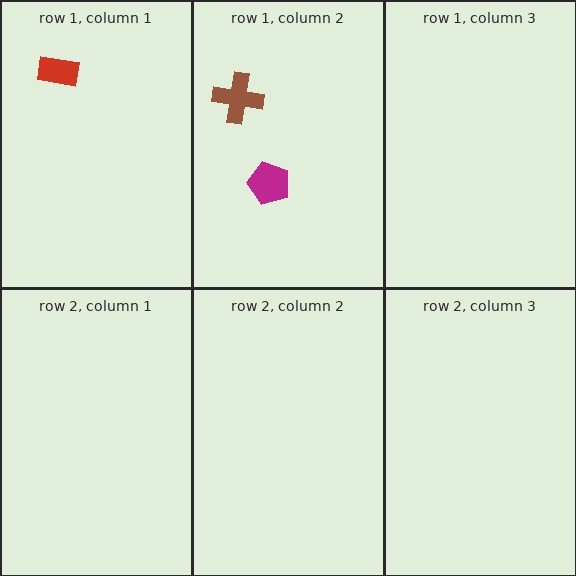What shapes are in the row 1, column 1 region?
The red rectangle.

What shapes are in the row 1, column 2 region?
The magenta pentagon, the brown cross.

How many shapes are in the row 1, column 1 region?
1.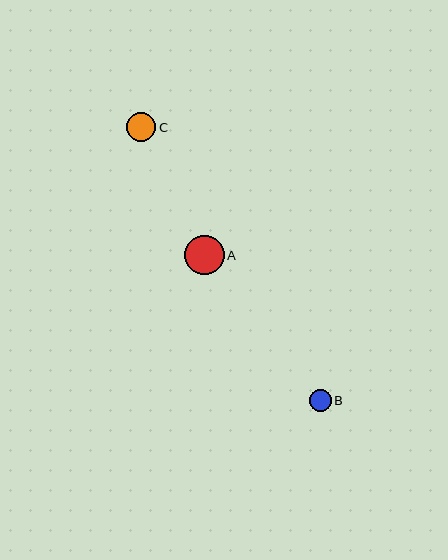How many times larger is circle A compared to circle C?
Circle A is approximately 1.3 times the size of circle C.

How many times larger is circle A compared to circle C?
Circle A is approximately 1.3 times the size of circle C.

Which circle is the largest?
Circle A is the largest with a size of approximately 40 pixels.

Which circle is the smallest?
Circle B is the smallest with a size of approximately 22 pixels.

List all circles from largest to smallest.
From largest to smallest: A, C, B.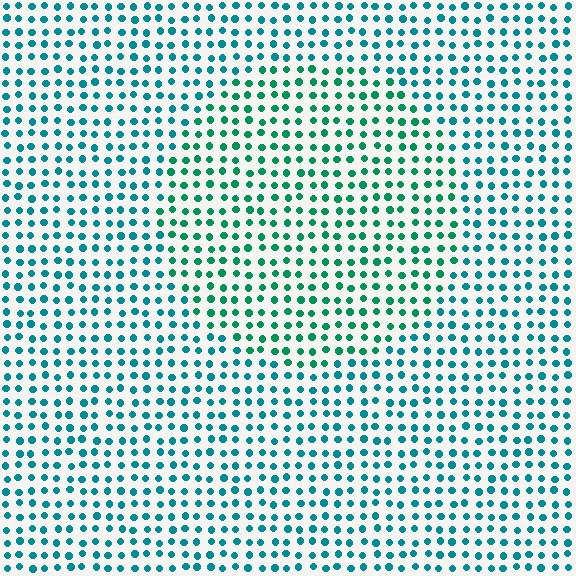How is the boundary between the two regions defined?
The boundary is defined purely by a slight shift in hue (about 27 degrees). Spacing, size, and orientation are identical on both sides.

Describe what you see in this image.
The image is filled with small teal elements in a uniform arrangement. A circle-shaped region is visible where the elements are tinted to a slightly different hue, forming a subtle color boundary.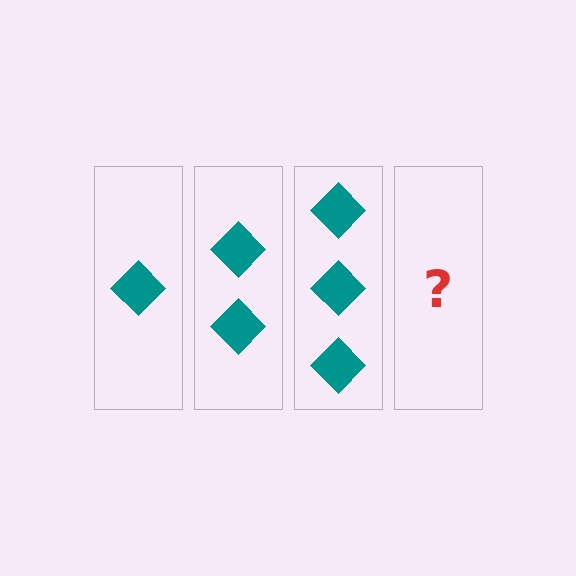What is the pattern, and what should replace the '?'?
The pattern is that each step adds one more diamond. The '?' should be 4 diamonds.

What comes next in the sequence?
The next element should be 4 diamonds.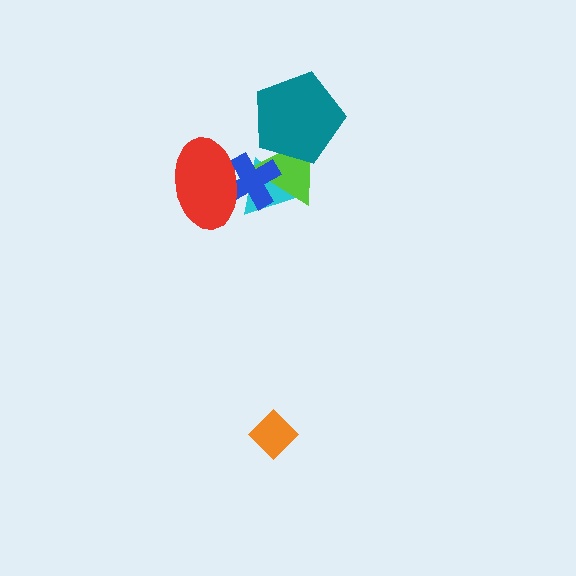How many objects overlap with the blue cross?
3 objects overlap with the blue cross.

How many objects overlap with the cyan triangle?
3 objects overlap with the cyan triangle.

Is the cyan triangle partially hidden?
Yes, it is partially covered by another shape.